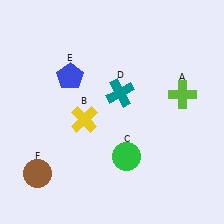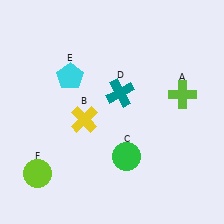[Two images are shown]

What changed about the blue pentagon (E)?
In Image 1, E is blue. In Image 2, it changed to cyan.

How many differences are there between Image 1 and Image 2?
There are 2 differences between the two images.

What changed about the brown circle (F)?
In Image 1, F is brown. In Image 2, it changed to lime.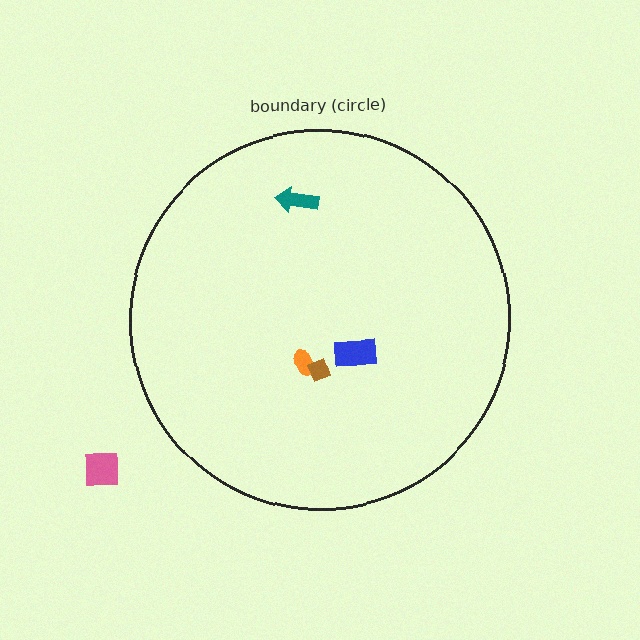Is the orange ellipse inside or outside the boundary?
Inside.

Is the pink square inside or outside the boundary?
Outside.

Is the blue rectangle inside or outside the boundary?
Inside.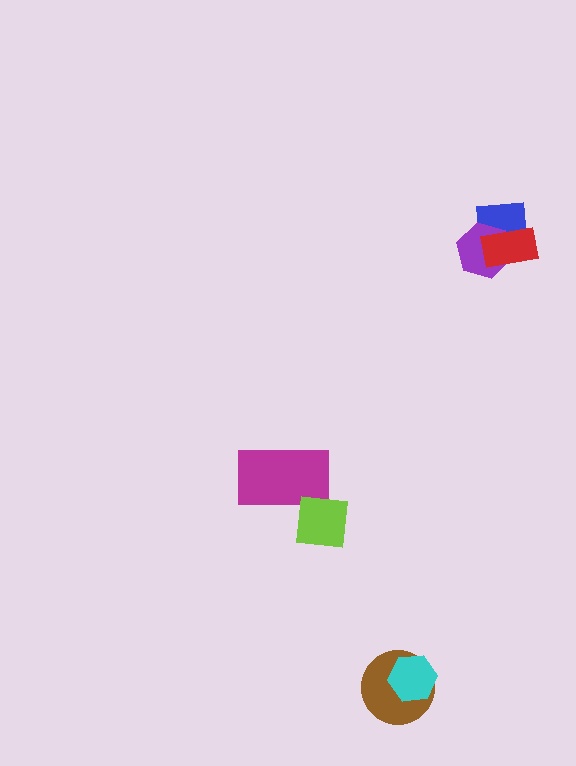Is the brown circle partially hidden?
Yes, it is partially covered by another shape.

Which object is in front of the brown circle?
The cyan hexagon is in front of the brown circle.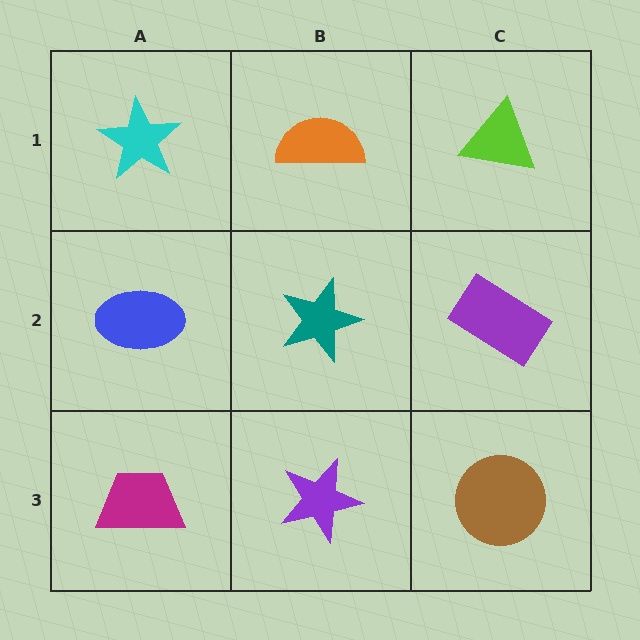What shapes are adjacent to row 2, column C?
A lime triangle (row 1, column C), a brown circle (row 3, column C), a teal star (row 2, column B).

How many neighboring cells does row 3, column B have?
3.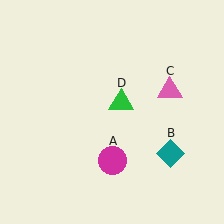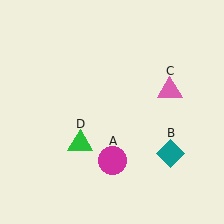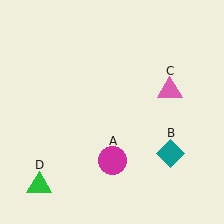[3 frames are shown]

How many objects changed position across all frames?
1 object changed position: green triangle (object D).